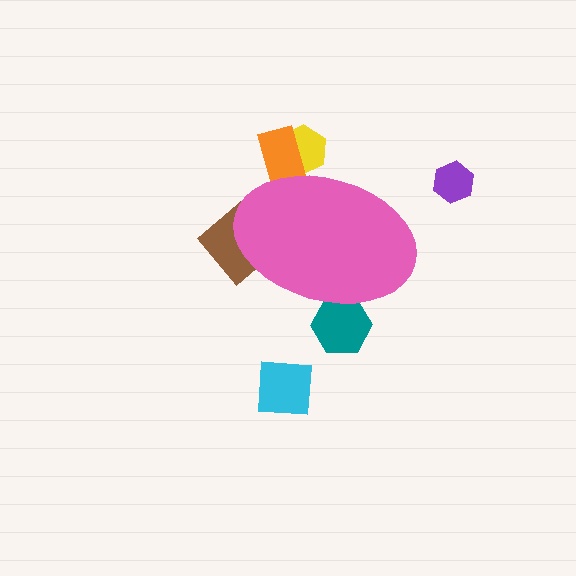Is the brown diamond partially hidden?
Yes, the brown diamond is partially hidden behind the pink ellipse.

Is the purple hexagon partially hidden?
No, the purple hexagon is fully visible.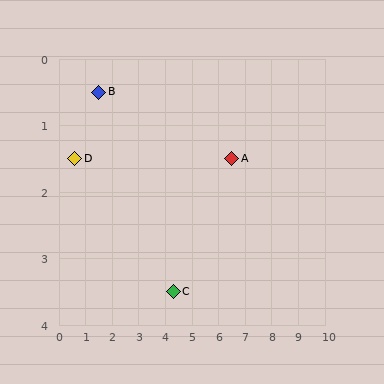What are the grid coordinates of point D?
Point D is at approximately (0.6, 1.5).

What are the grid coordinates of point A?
Point A is at approximately (6.5, 1.5).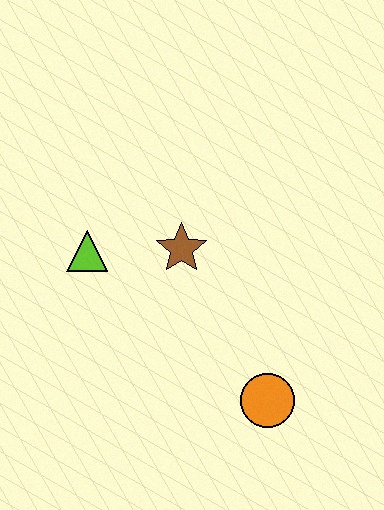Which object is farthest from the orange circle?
The lime triangle is farthest from the orange circle.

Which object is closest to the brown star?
The lime triangle is closest to the brown star.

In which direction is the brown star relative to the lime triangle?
The brown star is to the right of the lime triangle.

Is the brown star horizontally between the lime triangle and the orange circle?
Yes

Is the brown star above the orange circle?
Yes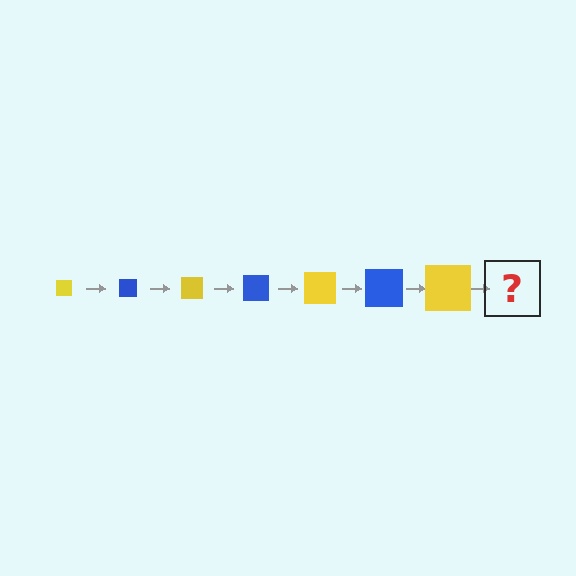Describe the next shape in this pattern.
It should be a blue square, larger than the previous one.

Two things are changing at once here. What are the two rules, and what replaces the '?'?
The two rules are that the square grows larger each step and the color cycles through yellow and blue. The '?' should be a blue square, larger than the previous one.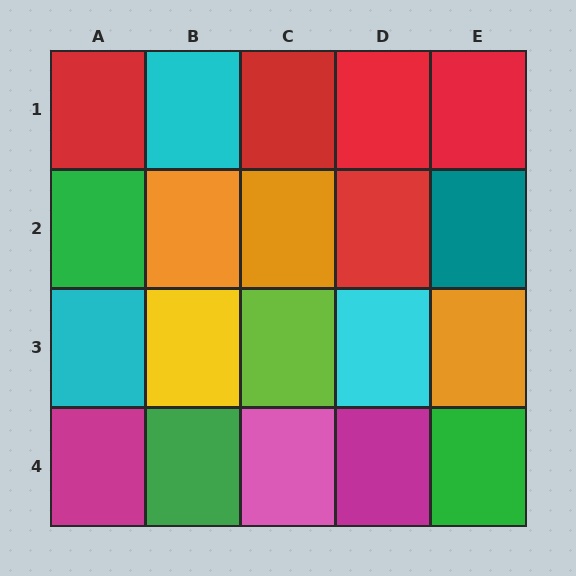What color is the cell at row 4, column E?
Green.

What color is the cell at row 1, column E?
Red.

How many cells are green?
3 cells are green.